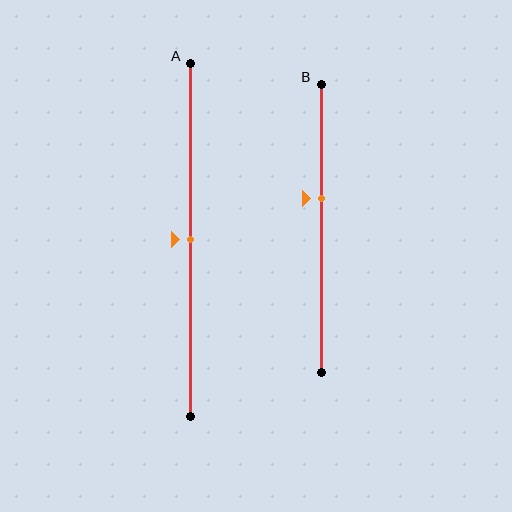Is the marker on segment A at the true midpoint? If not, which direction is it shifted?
Yes, the marker on segment A is at the true midpoint.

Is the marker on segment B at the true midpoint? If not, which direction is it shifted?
No, the marker on segment B is shifted upward by about 10% of the segment length.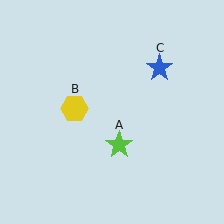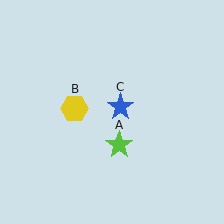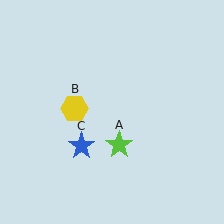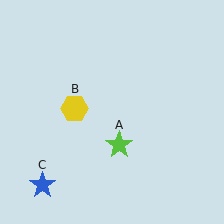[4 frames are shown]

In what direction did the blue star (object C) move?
The blue star (object C) moved down and to the left.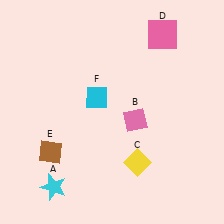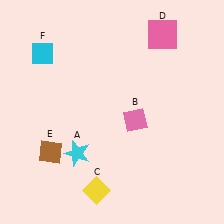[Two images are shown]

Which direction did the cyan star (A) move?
The cyan star (A) moved up.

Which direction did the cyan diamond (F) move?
The cyan diamond (F) moved left.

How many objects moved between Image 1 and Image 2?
3 objects moved between the two images.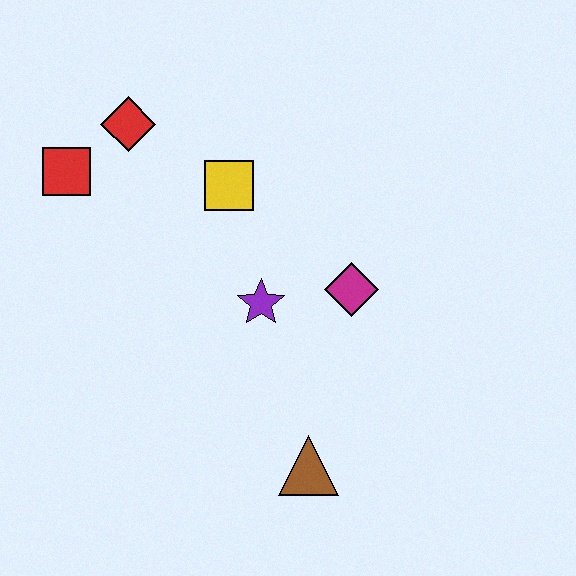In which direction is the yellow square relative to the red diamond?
The yellow square is to the right of the red diamond.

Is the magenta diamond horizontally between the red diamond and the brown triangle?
No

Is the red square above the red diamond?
No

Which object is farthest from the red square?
The brown triangle is farthest from the red square.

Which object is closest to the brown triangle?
The purple star is closest to the brown triangle.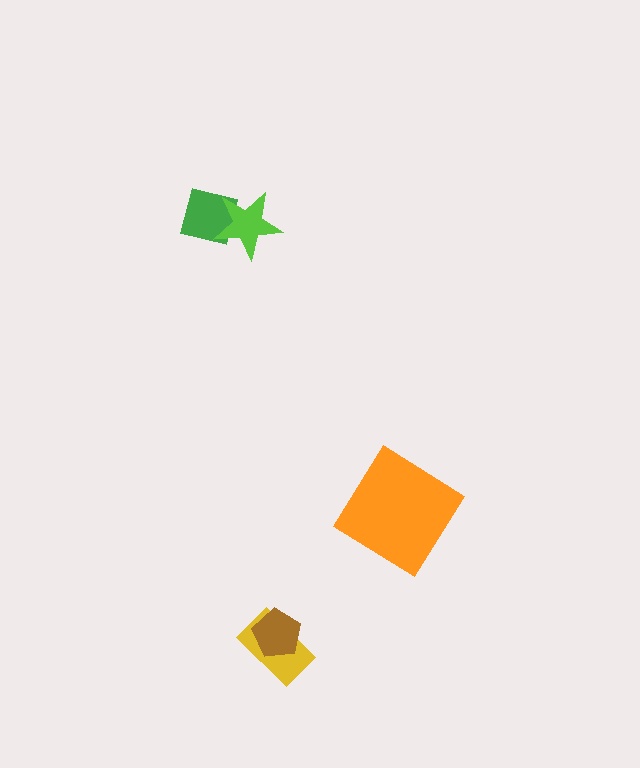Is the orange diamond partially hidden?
No, no other shape covers it.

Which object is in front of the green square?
The lime star is in front of the green square.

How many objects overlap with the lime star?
1 object overlaps with the lime star.